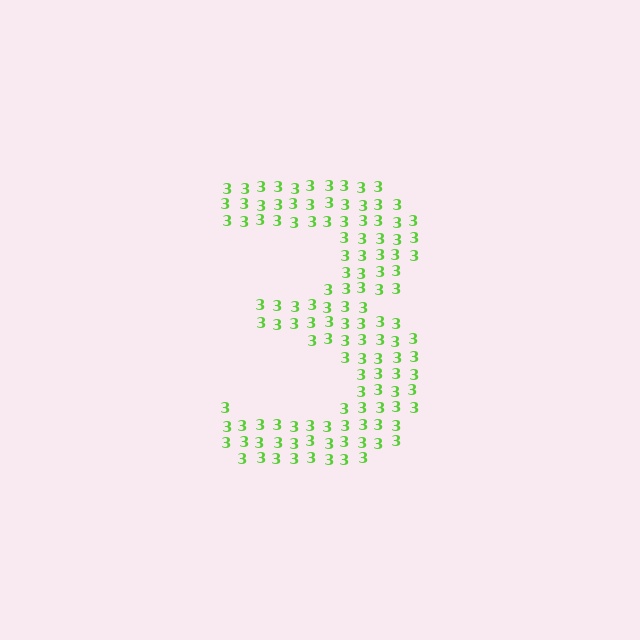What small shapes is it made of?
It is made of small digit 3's.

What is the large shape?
The large shape is the digit 3.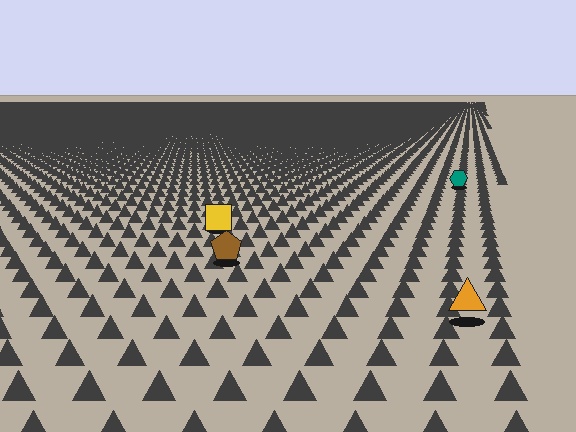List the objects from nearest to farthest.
From nearest to farthest: the orange triangle, the brown pentagon, the yellow square, the teal hexagon.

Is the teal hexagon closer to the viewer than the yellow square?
No. The yellow square is closer — you can tell from the texture gradient: the ground texture is coarser near it.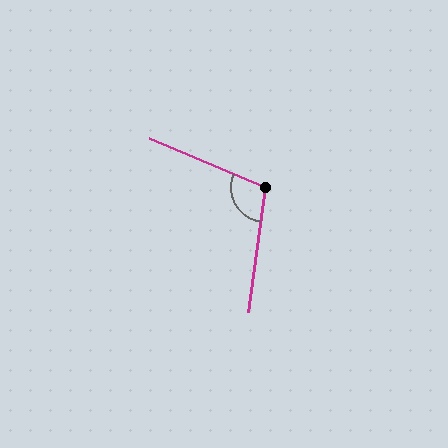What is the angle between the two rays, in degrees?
Approximately 105 degrees.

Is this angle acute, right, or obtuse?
It is obtuse.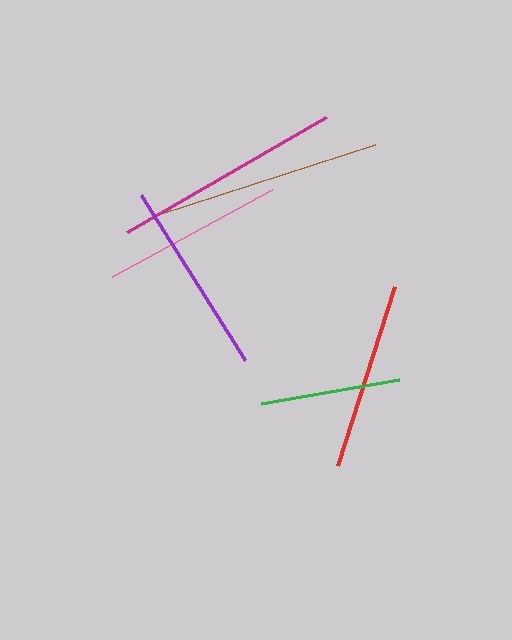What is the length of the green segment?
The green segment is approximately 139 pixels long.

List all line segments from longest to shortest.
From longest to shortest: magenta, brown, purple, red, pink, green.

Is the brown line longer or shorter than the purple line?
The brown line is longer than the purple line.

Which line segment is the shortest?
The green line is the shortest at approximately 139 pixels.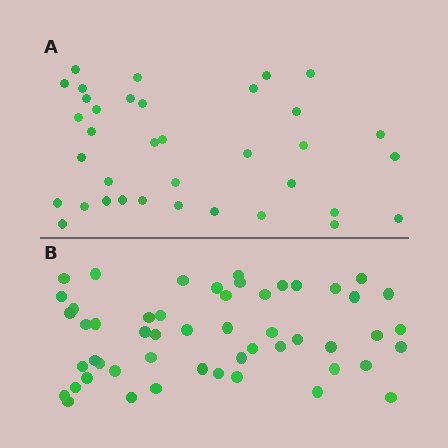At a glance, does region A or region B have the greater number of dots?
Region B (the bottom region) has more dots.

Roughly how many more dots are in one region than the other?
Region B has approximately 15 more dots than region A.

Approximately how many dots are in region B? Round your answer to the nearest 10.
About 50 dots. (The exact count is 52, which rounds to 50.)